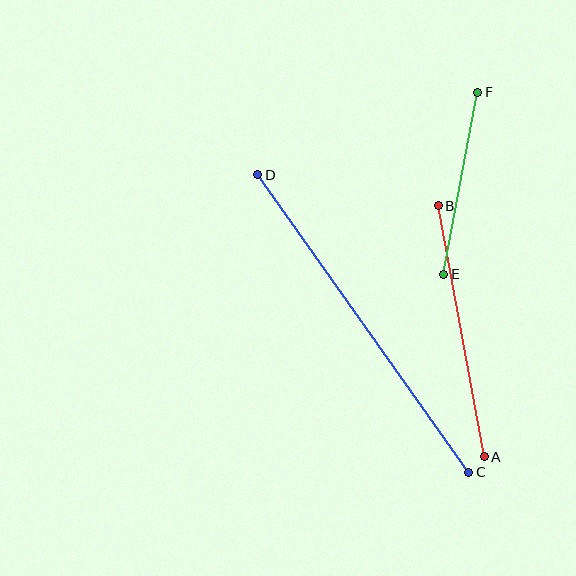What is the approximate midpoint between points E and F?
The midpoint is at approximately (461, 183) pixels.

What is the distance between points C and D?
The distance is approximately 365 pixels.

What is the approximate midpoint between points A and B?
The midpoint is at approximately (461, 331) pixels.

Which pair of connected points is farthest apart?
Points C and D are farthest apart.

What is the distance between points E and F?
The distance is approximately 185 pixels.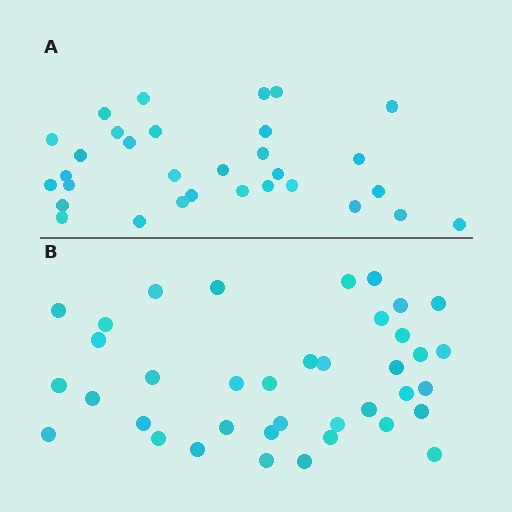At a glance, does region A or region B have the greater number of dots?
Region B (the bottom region) has more dots.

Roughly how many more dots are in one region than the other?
Region B has roughly 8 or so more dots than region A.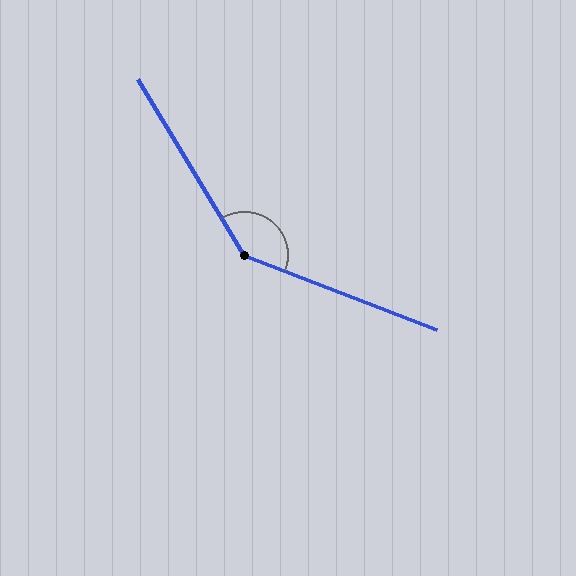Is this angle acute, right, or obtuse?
It is obtuse.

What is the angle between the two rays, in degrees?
Approximately 142 degrees.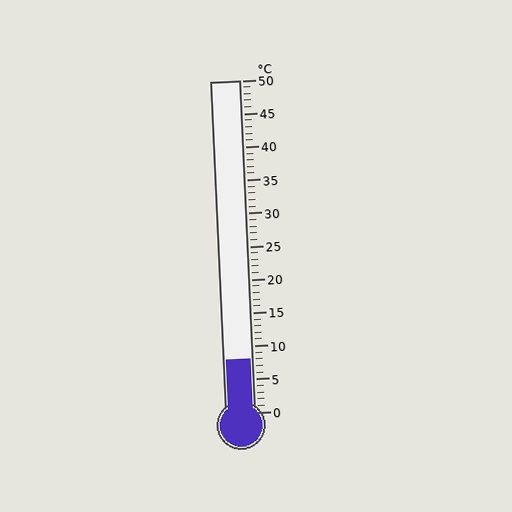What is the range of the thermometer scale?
The thermometer scale ranges from 0°C to 50°C.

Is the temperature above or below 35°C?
The temperature is below 35°C.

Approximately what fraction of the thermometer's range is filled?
The thermometer is filled to approximately 15% of its range.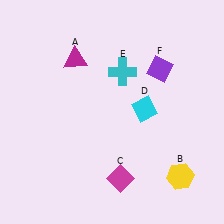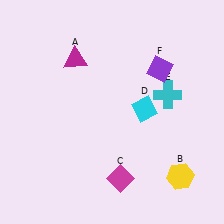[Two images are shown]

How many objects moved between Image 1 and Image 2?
1 object moved between the two images.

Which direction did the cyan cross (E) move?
The cyan cross (E) moved right.